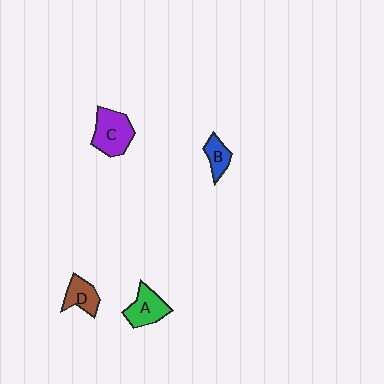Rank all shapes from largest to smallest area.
From largest to smallest: C (purple), A (green), D (brown), B (blue).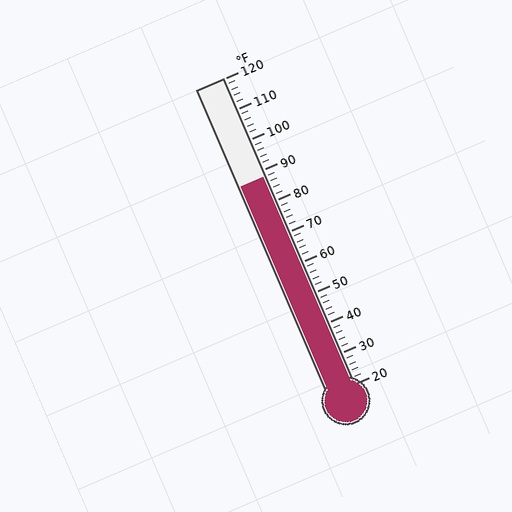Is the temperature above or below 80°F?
The temperature is above 80°F.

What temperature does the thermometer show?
The thermometer shows approximately 88°F.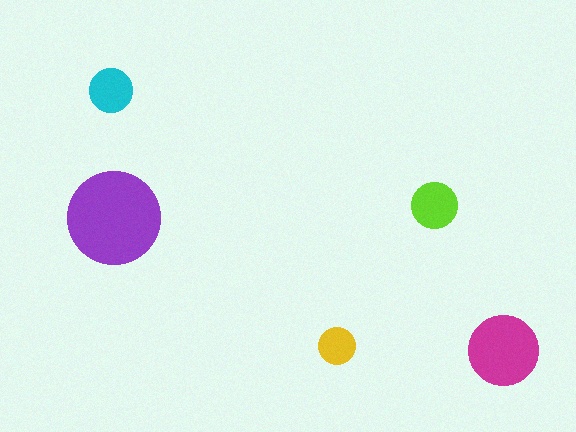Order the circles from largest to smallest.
the purple one, the magenta one, the lime one, the cyan one, the yellow one.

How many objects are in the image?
There are 5 objects in the image.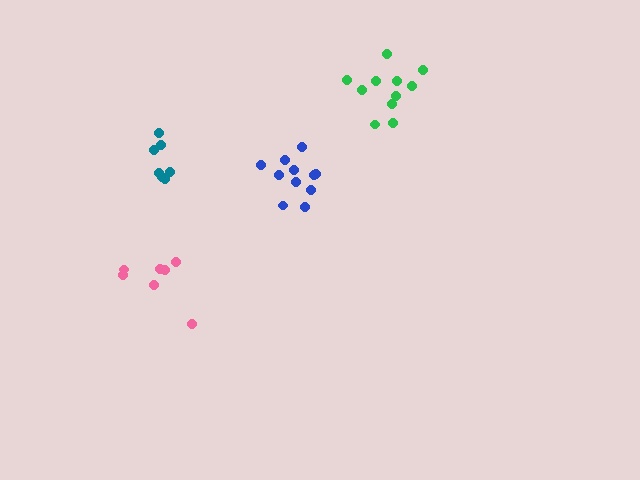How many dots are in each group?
Group 1: 7 dots, Group 2: 11 dots, Group 3: 7 dots, Group 4: 11 dots (36 total).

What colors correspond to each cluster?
The clusters are colored: pink, blue, teal, green.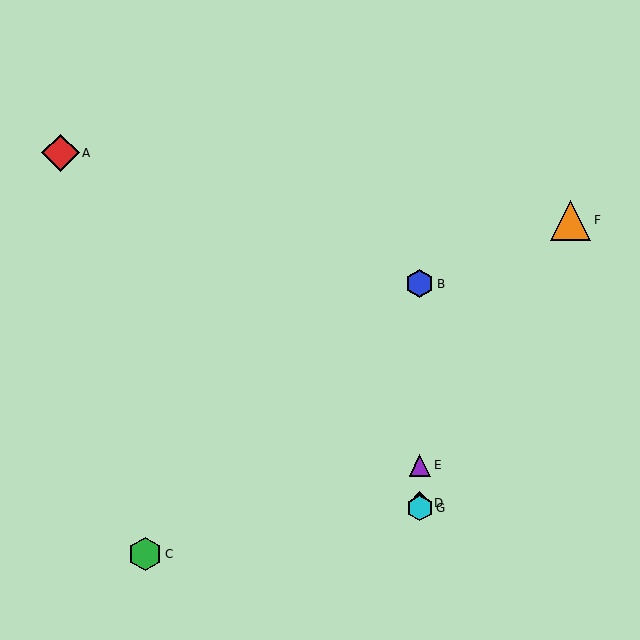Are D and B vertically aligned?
Yes, both are at x≈420.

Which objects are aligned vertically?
Objects B, D, E, G are aligned vertically.